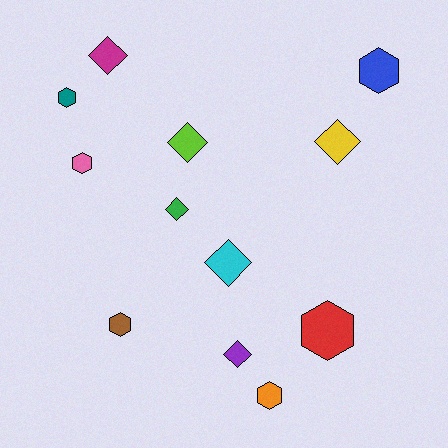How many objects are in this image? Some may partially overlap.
There are 12 objects.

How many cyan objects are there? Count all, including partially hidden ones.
There is 1 cyan object.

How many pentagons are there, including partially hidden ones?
There are no pentagons.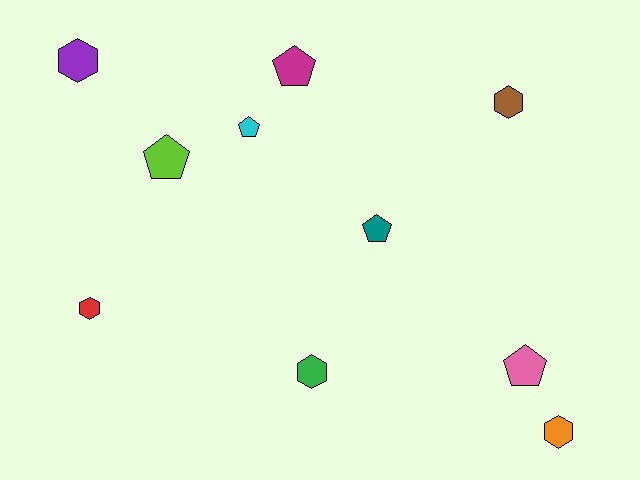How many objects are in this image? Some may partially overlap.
There are 10 objects.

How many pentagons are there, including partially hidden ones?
There are 5 pentagons.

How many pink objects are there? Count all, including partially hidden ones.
There is 1 pink object.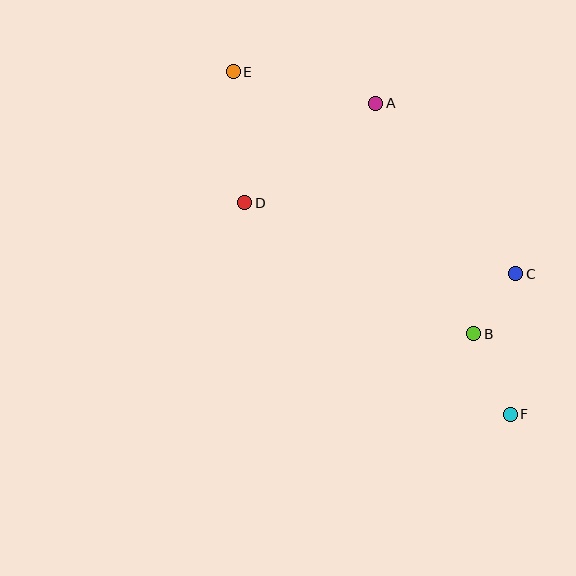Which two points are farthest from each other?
Points E and F are farthest from each other.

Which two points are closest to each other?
Points B and C are closest to each other.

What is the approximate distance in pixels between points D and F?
The distance between D and F is approximately 340 pixels.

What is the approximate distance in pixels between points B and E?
The distance between B and E is approximately 355 pixels.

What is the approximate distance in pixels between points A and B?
The distance between A and B is approximately 250 pixels.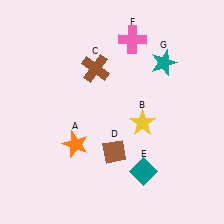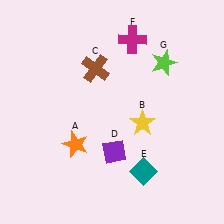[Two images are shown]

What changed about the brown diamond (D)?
In Image 1, D is brown. In Image 2, it changed to purple.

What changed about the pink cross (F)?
In Image 1, F is pink. In Image 2, it changed to magenta.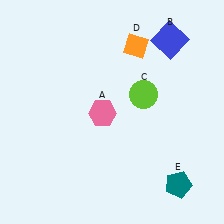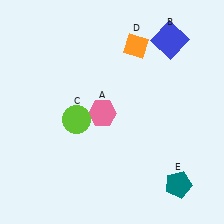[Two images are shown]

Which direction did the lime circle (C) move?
The lime circle (C) moved left.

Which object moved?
The lime circle (C) moved left.